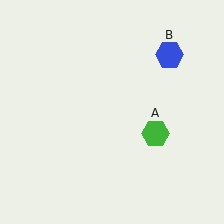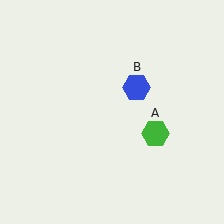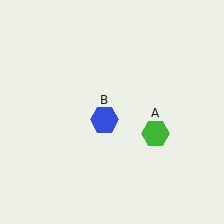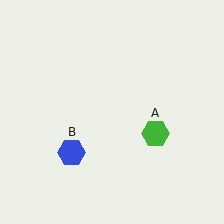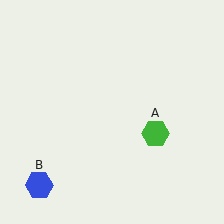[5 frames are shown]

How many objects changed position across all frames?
1 object changed position: blue hexagon (object B).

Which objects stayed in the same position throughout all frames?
Green hexagon (object A) remained stationary.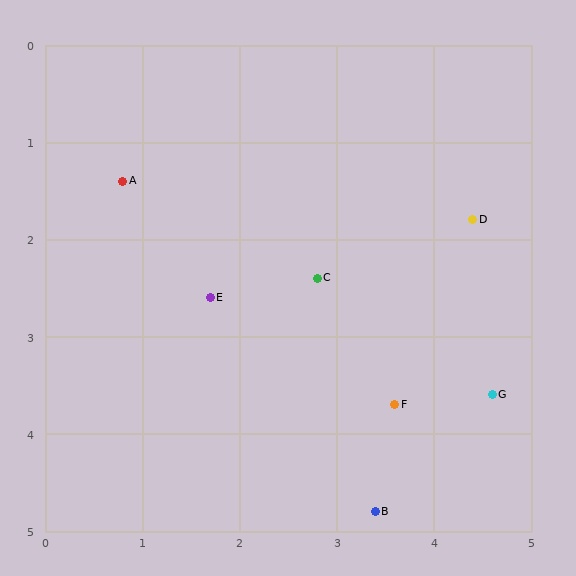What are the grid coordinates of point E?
Point E is at approximately (1.7, 2.6).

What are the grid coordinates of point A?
Point A is at approximately (0.8, 1.4).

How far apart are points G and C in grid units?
Points G and C are about 2.2 grid units apart.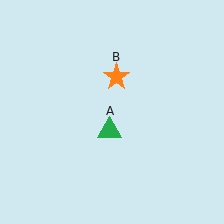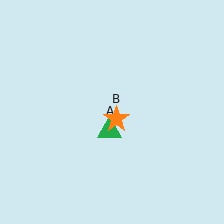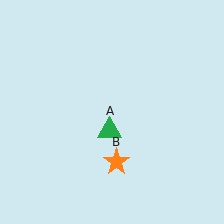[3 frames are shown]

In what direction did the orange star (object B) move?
The orange star (object B) moved down.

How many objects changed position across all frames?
1 object changed position: orange star (object B).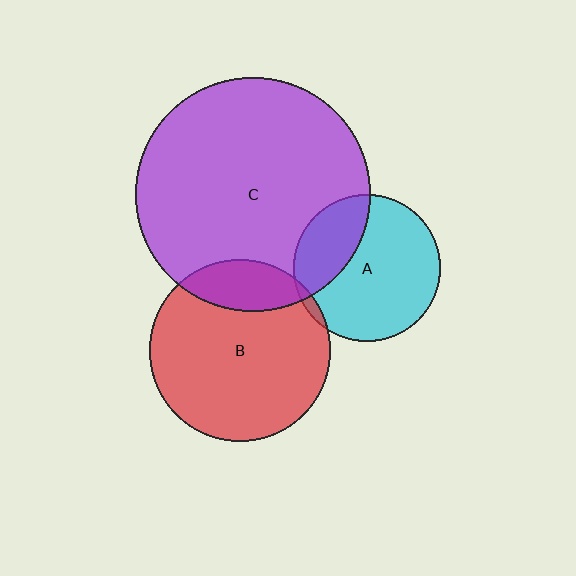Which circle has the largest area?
Circle C (purple).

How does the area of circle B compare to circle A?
Approximately 1.5 times.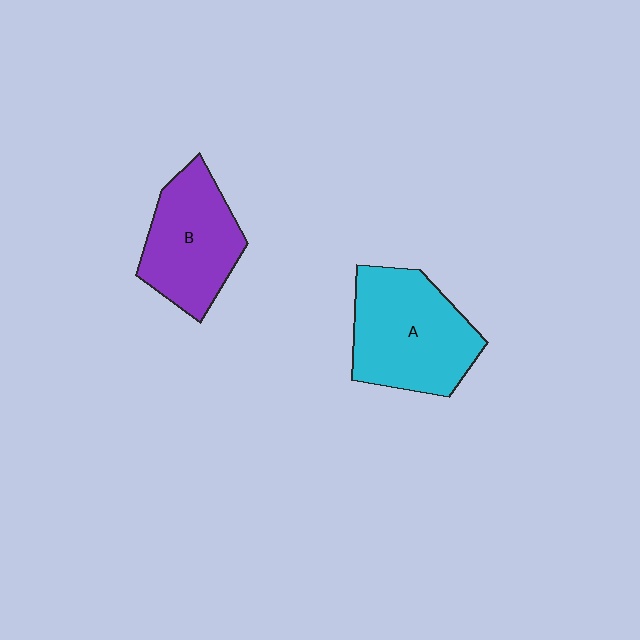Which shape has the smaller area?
Shape B (purple).